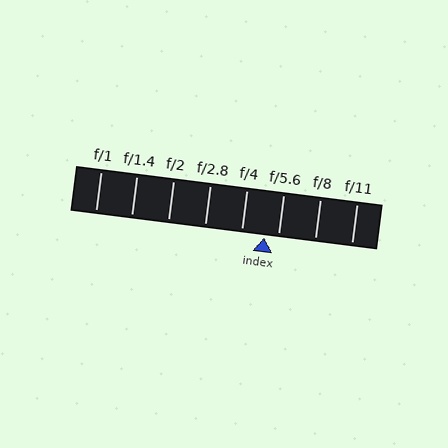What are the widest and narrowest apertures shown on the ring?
The widest aperture shown is f/1 and the narrowest is f/11.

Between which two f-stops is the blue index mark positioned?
The index mark is between f/4 and f/5.6.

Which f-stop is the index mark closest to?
The index mark is closest to f/5.6.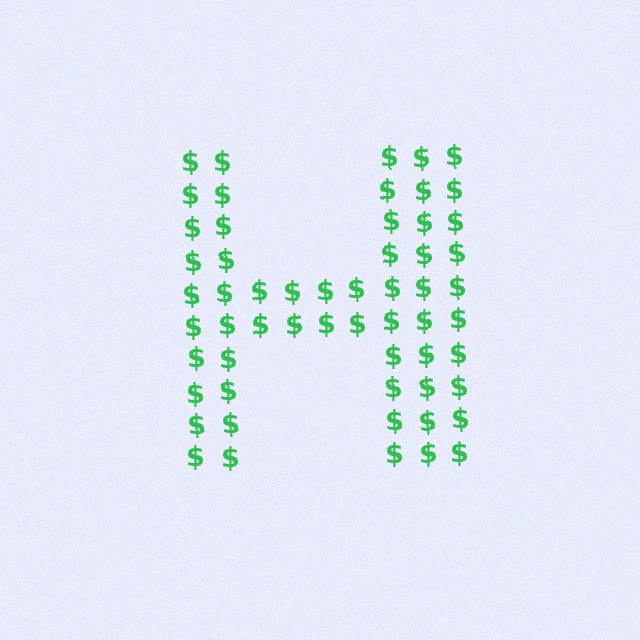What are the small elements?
The small elements are dollar signs.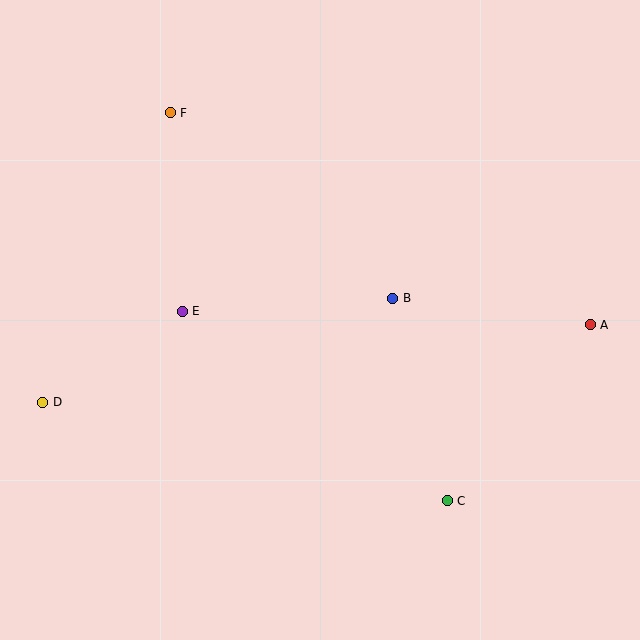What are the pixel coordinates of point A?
Point A is at (590, 325).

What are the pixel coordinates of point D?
Point D is at (43, 402).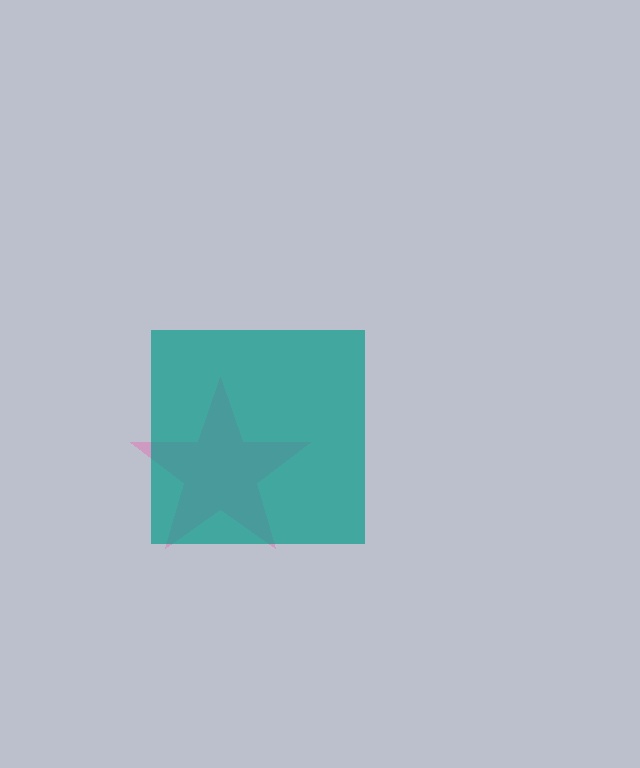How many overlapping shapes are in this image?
There are 2 overlapping shapes in the image.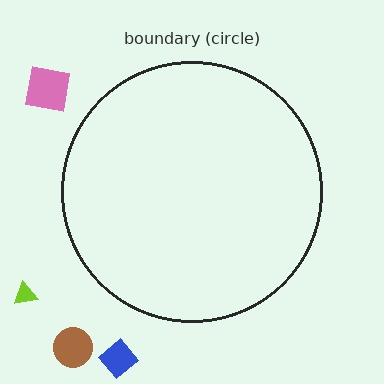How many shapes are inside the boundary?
0 inside, 4 outside.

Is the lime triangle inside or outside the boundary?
Outside.